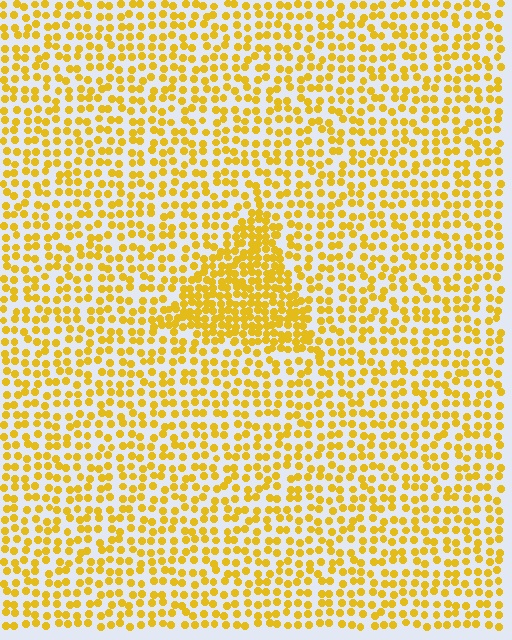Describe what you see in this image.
The image contains small yellow elements arranged at two different densities. A triangle-shaped region is visible where the elements are more densely packed than the surrounding area.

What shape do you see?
I see a triangle.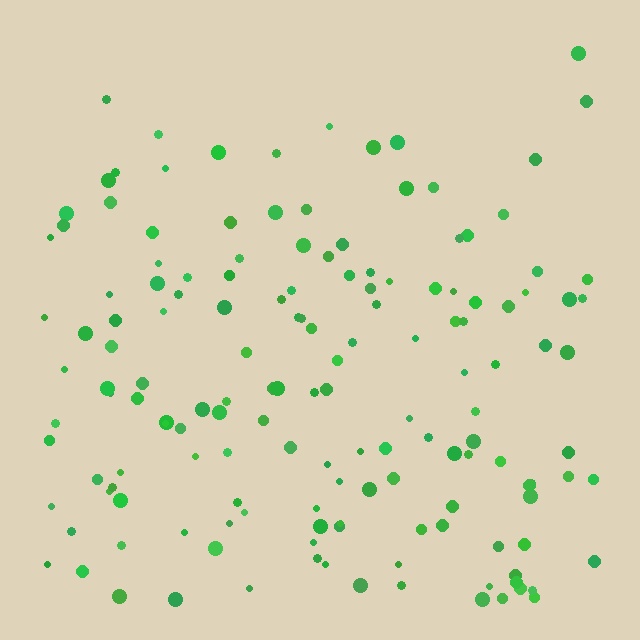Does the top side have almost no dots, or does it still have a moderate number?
Still a moderate number, just noticeably fewer than the bottom.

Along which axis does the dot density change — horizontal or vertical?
Vertical.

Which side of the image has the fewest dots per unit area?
The top.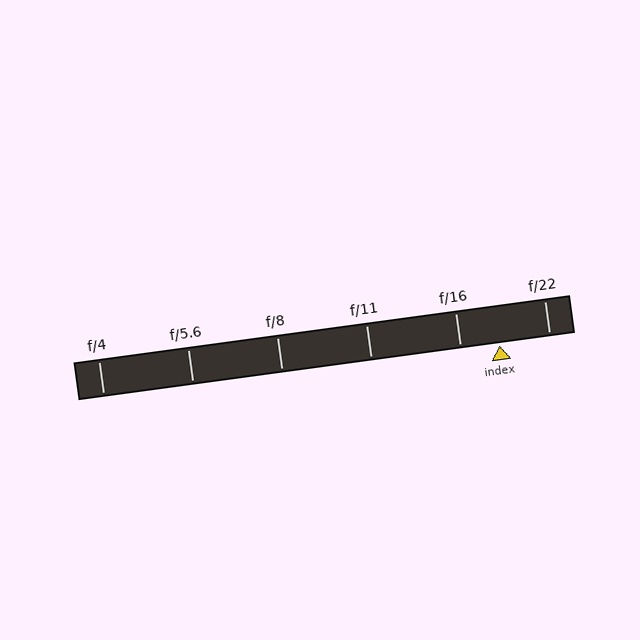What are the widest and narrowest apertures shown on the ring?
The widest aperture shown is f/4 and the narrowest is f/22.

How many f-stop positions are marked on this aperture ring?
There are 6 f-stop positions marked.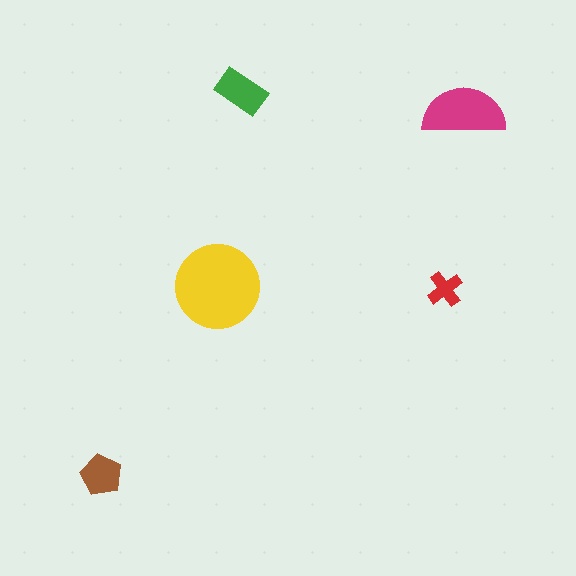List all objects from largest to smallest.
The yellow circle, the magenta semicircle, the green rectangle, the brown pentagon, the red cross.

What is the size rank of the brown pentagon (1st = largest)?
4th.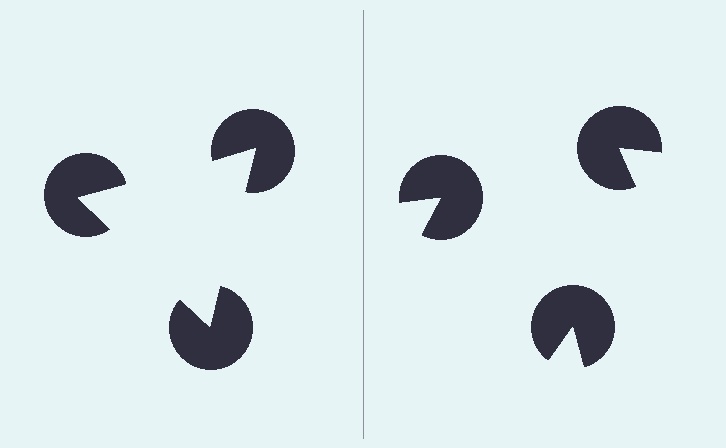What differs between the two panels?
The pac-man discs are positioned identically on both sides; only the wedge orientations differ. On the left they align to a triangle; on the right they are misaligned.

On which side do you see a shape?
An illusory triangle appears on the left side. On the right side the wedge cuts are rotated, so no coherent shape forms.